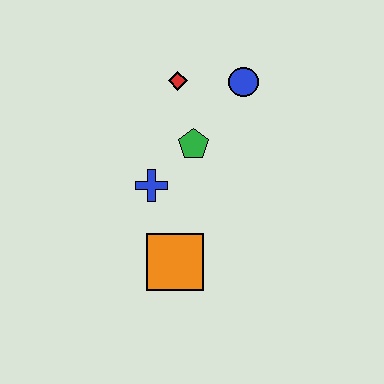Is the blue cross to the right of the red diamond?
No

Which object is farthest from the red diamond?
The orange square is farthest from the red diamond.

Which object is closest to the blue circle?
The red diamond is closest to the blue circle.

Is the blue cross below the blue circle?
Yes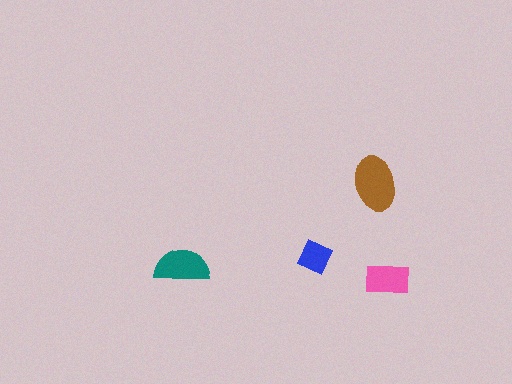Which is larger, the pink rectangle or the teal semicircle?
The teal semicircle.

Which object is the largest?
The brown ellipse.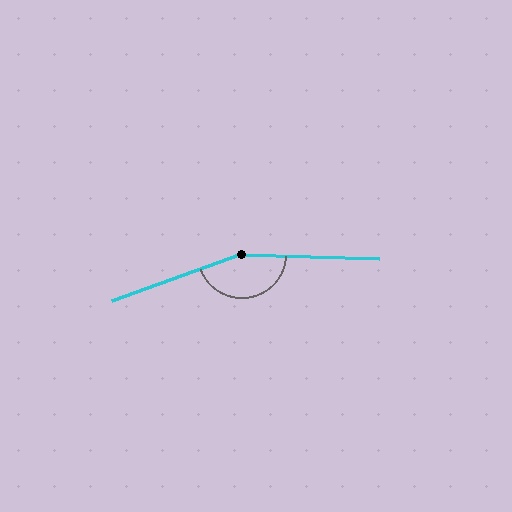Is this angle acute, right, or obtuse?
It is obtuse.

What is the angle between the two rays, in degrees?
Approximately 158 degrees.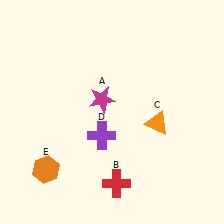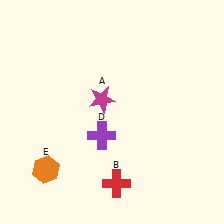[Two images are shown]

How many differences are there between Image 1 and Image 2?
There is 1 difference between the two images.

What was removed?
The orange triangle (C) was removed in Image 2.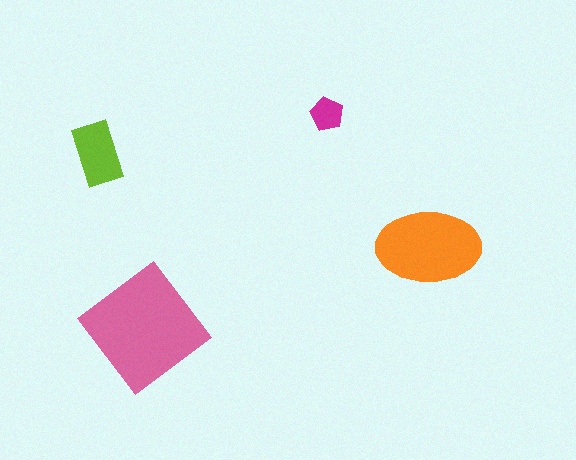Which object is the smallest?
The magenta pentagon.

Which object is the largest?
The pink diamond.